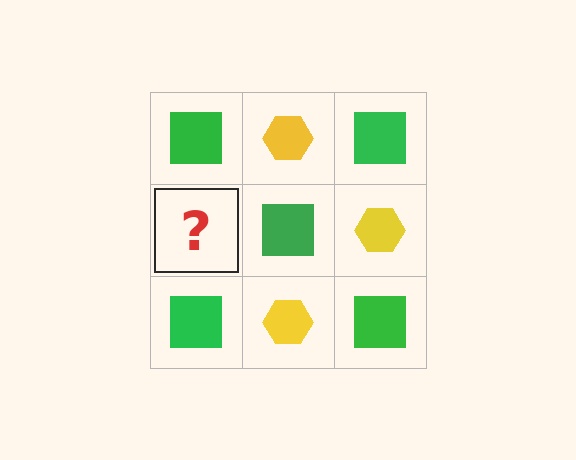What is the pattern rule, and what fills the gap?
The rule is that it alternates green square and yellow hexagon in a checkerboard pattern. The gap should be filled with a yellow hexagon.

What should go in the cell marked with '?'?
The missing cell should contain a yellow hexagon.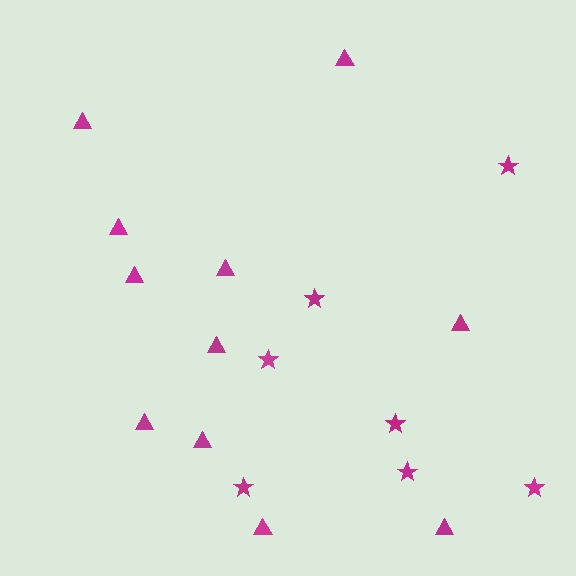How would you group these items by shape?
There are 2 groups: one group of triangles (11) and one group of stars (7).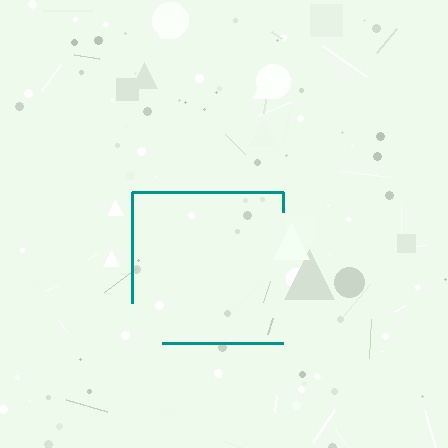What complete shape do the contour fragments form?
The contour fragments form a square.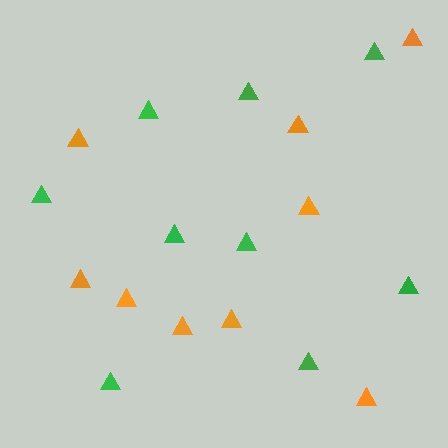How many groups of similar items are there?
There are 2 groups: one group of orange triangles (9) and one group of green triangles (9).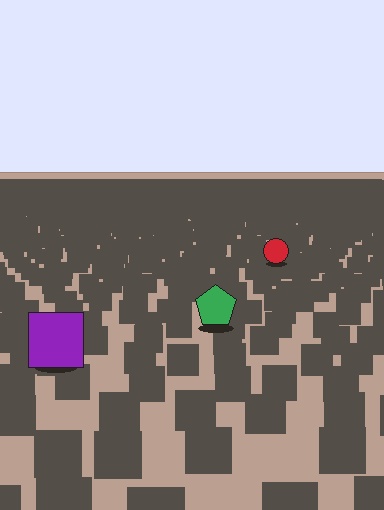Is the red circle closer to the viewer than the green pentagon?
No. The green pentagon is closer — you can tell from the texture gradient: the ground texture is coarser near it.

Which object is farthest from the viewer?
The red circle is farthest from the viewer. It appears smaller and the ground texture around it is denser.